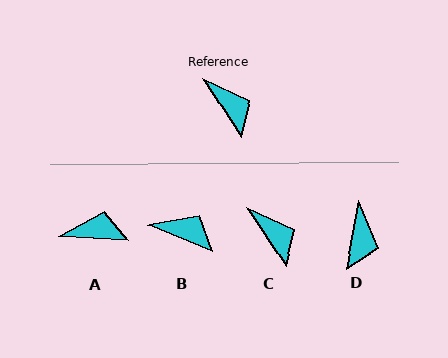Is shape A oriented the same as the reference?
No, it is off by about 54 degrees.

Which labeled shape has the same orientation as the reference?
C.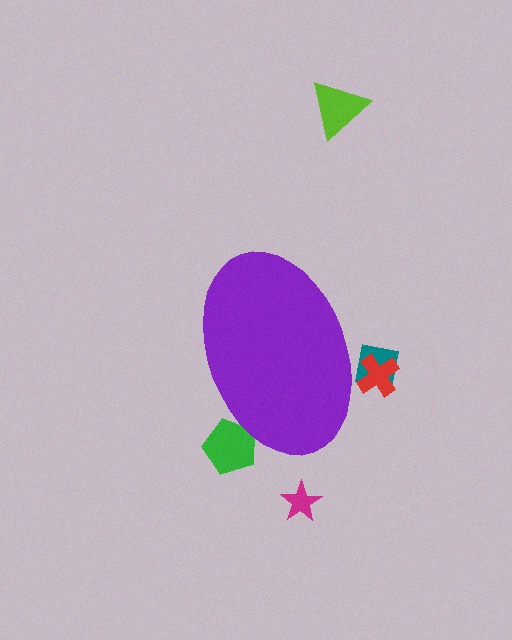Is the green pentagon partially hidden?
Yes, the green pentagon is partially hidden behind the purple ellipse.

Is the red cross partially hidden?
Yes, the red cross is partially hidden behind the purple ellipse.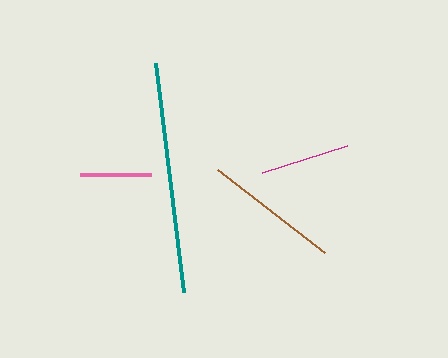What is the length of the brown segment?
The brown segment is approximately 135 pixels long.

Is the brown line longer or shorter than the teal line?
The teal line is longer than the brown line.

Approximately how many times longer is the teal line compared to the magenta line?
The teal line is approximately 2.6 times the length of the magenta line.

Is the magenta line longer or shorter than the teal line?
The teal line is longer than the magenta line.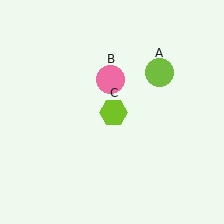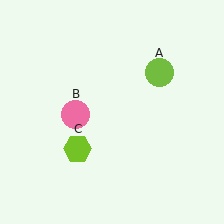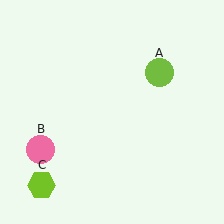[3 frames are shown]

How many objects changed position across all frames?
2 objects changed position: pink circle (object B), lime hexagon (object C).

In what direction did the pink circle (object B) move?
The pink circle (object B) moved down and to the left.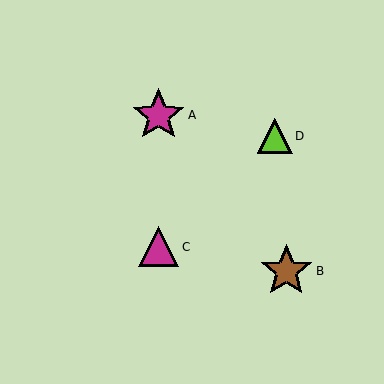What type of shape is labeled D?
Shape D is a lime triangle.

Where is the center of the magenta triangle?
The center of the magenta triangle is at (158, 247).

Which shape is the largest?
The magenta star (labeled A) is the largest.